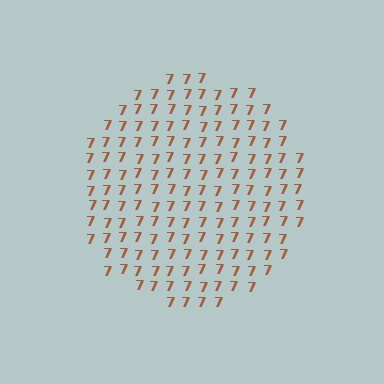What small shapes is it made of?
It is made of small digit 7's.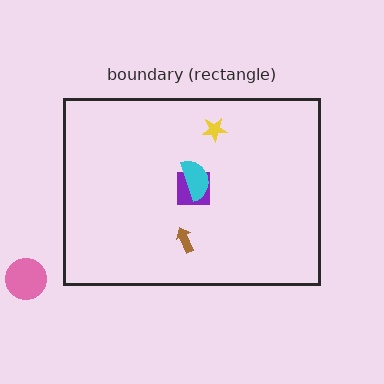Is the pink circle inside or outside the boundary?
Outside.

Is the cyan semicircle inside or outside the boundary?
Inside.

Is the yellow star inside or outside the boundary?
Inside.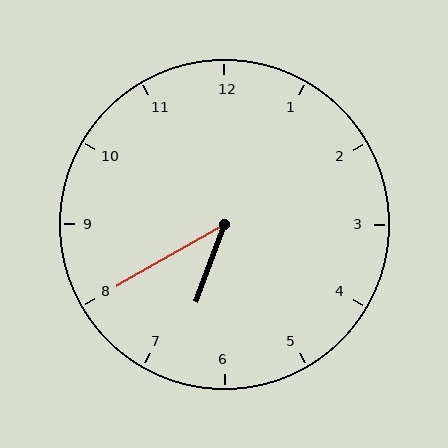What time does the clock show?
6:40.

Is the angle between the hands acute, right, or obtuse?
It is acute.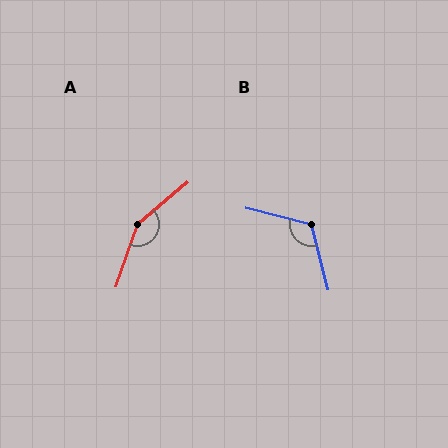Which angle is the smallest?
B, at approximately 118 degrees.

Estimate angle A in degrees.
Approximately 149 degrees.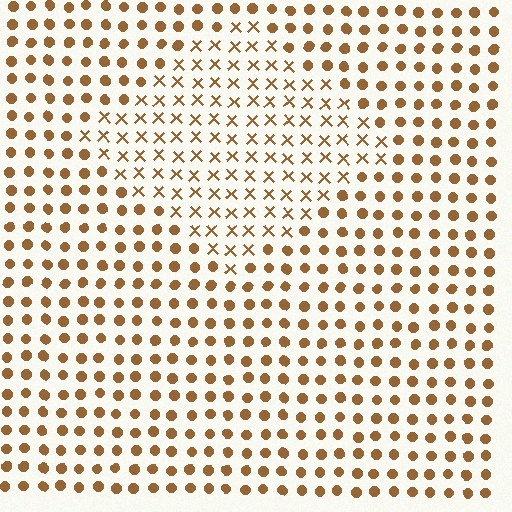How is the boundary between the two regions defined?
The boundary is defined by a change in element shape: X marks inside vs. circles outside. All elements share the same color and spacing.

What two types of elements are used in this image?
The image uses X marks inside the diamond region and circles outside it.